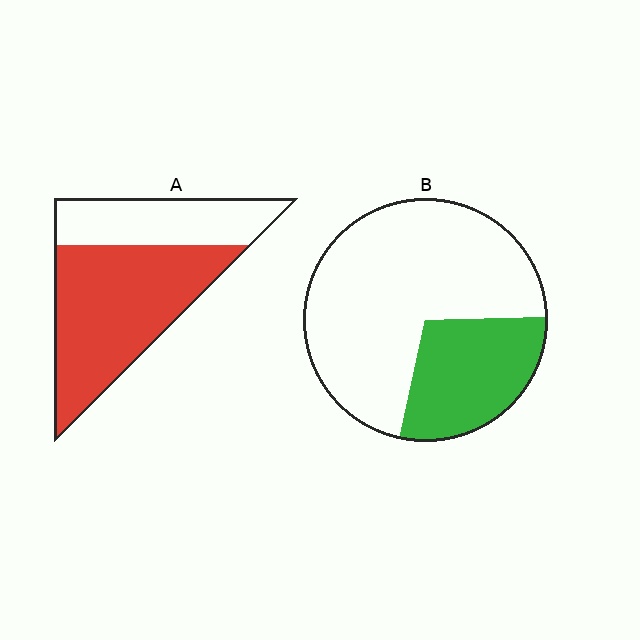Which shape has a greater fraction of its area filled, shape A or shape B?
Shape A.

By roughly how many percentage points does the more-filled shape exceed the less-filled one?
By roughly 35 percentage points (A over B).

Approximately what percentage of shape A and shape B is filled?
A is approximately 65% and B is approximately 30%.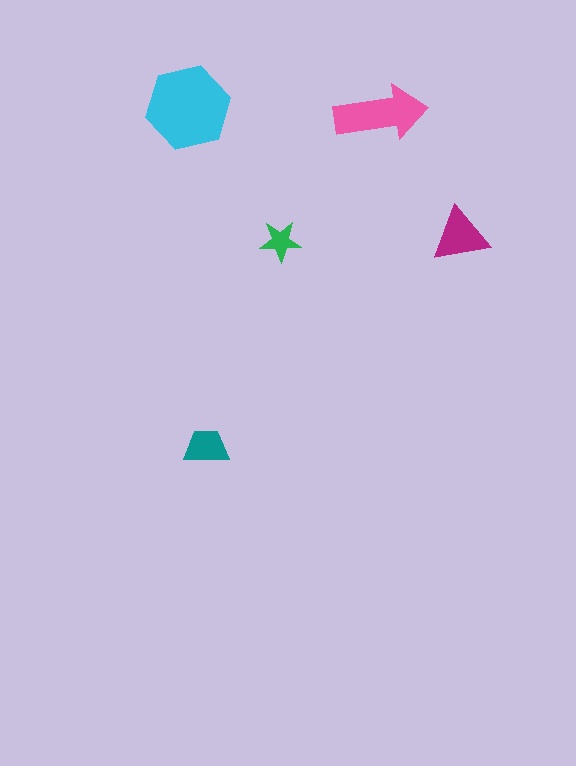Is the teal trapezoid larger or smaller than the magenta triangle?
Smaller.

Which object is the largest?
The cyan hexagon.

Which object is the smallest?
The green star.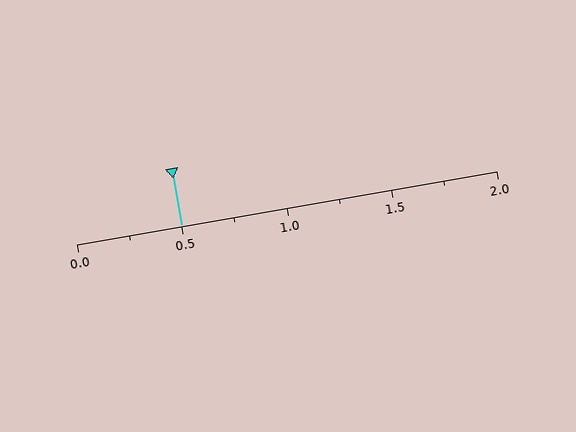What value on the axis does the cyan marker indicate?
The marker indicates approximately 0.5.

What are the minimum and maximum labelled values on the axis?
The axis runs from 0.0 to 2.0.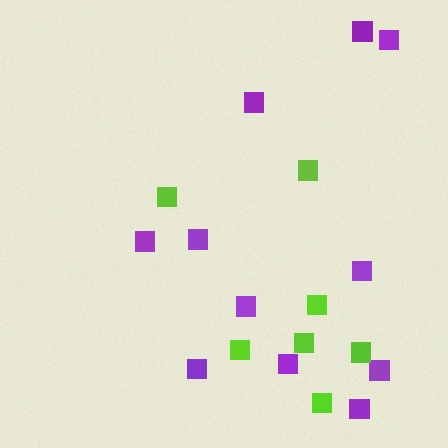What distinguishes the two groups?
There are 2 groups: one group of purple squares (11) and one group of lime squares (7).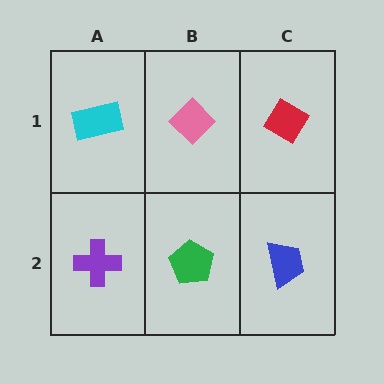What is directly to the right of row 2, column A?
A green pentagon.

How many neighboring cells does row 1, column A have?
2.